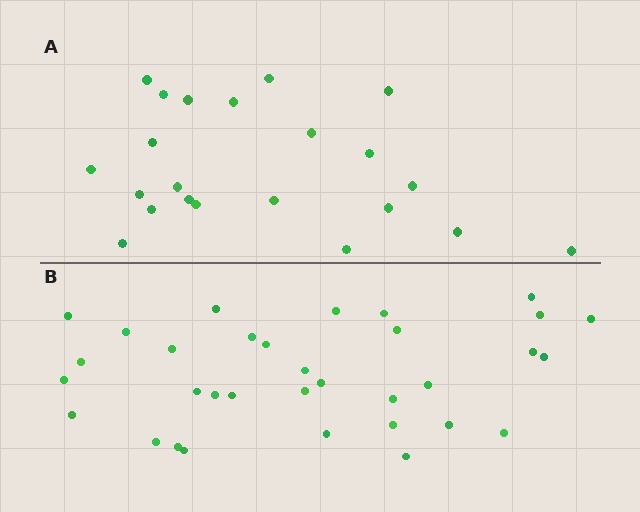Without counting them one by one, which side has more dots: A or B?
Region B (the bottom region) has more dots.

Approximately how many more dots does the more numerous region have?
Region B has roughly 12 or so more dots than region A.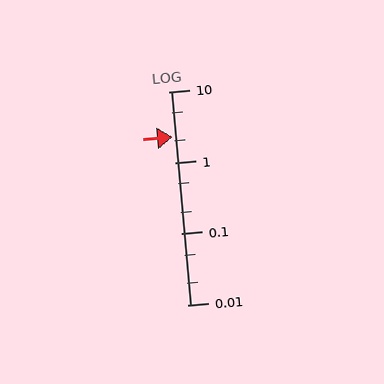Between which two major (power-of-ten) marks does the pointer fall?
The pointer is between 1 and 10.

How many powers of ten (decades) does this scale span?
The scale spans 3 decades, from 0.01 to 10.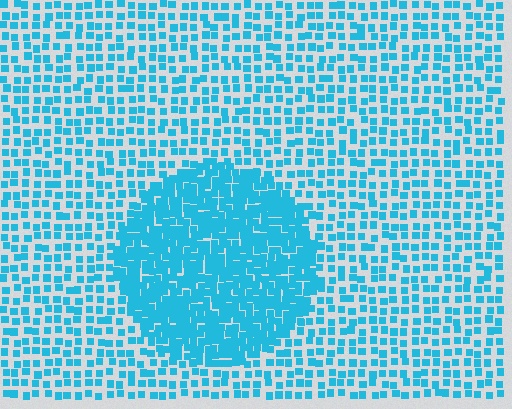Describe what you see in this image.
The image contains small cyan elements arranged at two different densities. A circle-shaped region is visible where the elements are more densely packed than the surrounding area.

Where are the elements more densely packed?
The elements are more densely packed inside the circle boundary.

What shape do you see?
I see a circle.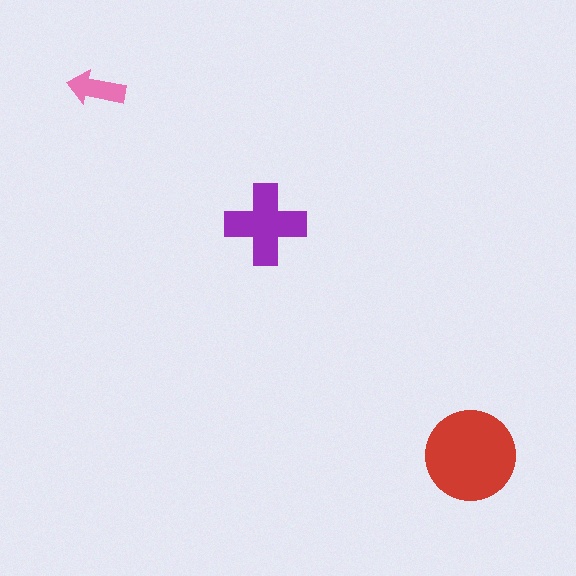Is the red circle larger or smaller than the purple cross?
Larger.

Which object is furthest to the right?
The red circle is rightmost.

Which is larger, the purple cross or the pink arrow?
The purple cross.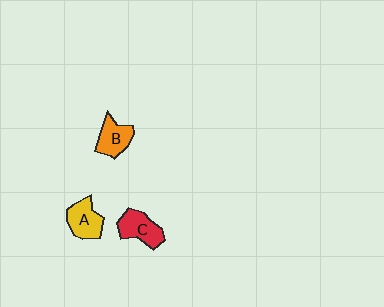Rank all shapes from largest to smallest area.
From largest to smallest: C (red), A (yellow), B (orange).